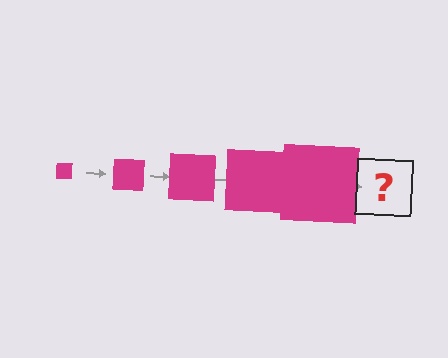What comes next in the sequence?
The next element should be a magenta square, larger than the previous one.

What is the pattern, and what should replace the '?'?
The pattern is that the square gets progressively larger each step. The '?' should be a magenta square, larger than the previous one.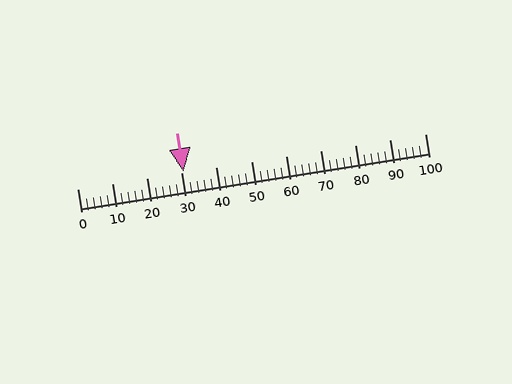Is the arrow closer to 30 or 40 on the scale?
The arrow is closer to 30.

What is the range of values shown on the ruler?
The ruler shows values from 0 to 100.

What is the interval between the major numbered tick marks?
The major tick marks are spaced 10 units apart.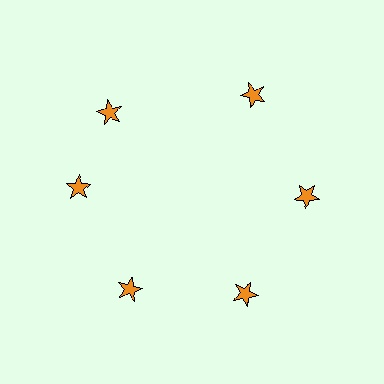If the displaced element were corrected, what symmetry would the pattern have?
It would have 6-fold rotational symmetry — the pattern would map onto itself every 60 degrees.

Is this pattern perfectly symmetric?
No. The 6 orange stars are arranged in a ring, but one element near the 11 o'clock position is rotated out of alignment along the ring, breaking the 6-fold rotational symmetry.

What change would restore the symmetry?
The symmetry would be restored by rotating it back into even spacing with its neighbors so that all 6 stars sit at equal angles and equal distance from the center.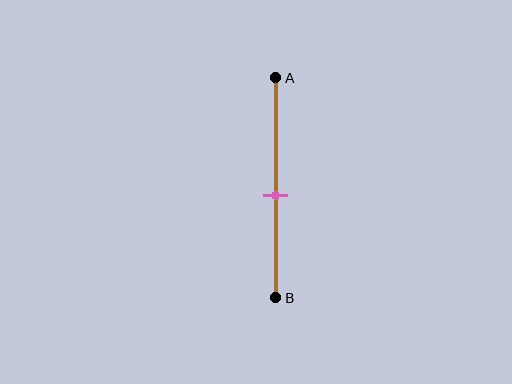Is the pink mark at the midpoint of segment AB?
No, the mark is at about 55% from A, not at the 50% midpoint.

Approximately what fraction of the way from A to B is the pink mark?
The pink mark is approximately 55% of the way from A to B.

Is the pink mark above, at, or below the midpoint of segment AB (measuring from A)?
The pink mark is below the midpoint of segment AB.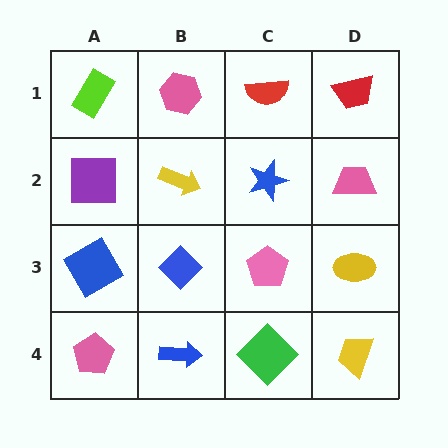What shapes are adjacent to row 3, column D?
A pink trapezoid (row 2, column D), a yellow trapezoid (row 4, column D), a pink pentagon (row 3, column C).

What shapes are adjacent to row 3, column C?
A blue star (row 2, column C), a green diamond (row 4, column C), a blue diamond (row 3, column B), a yellow ellipse (row 3, column D).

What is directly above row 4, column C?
A pink pentagon.